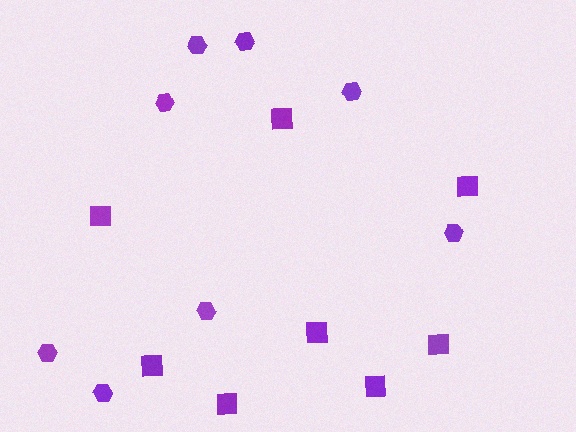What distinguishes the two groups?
There are 2 groups: one group of squares (8) and one group of hexagons (8).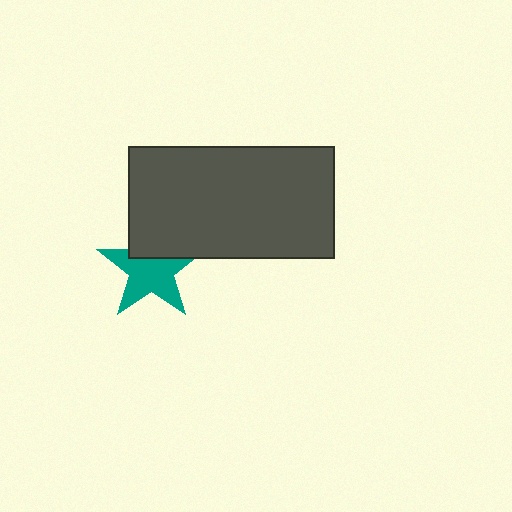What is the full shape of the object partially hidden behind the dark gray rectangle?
The partially hidden object is a teal star.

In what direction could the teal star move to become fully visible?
The teal star could move down. That would shift it out from behind the dark gray rectangle entirely.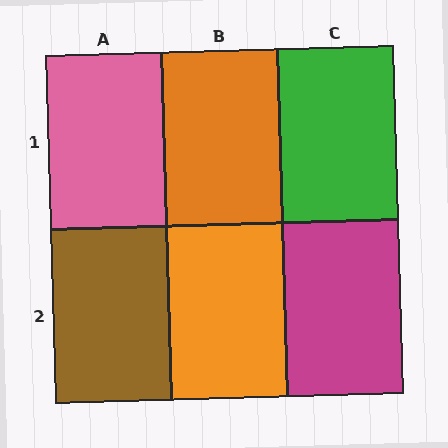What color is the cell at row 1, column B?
Orange.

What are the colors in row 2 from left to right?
Brown, orange, magenta.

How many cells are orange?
2 cells are orange.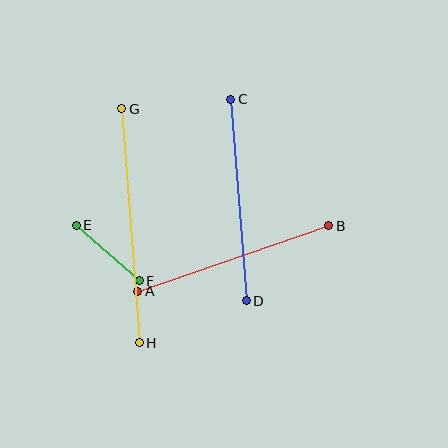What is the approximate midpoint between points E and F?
The midpoint is at approximately (108, 253) pixels.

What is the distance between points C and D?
The distance is approximately 202 pixels.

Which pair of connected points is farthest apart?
Points G and H are farthest apart.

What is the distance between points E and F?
The distance is approximately 84 pixels.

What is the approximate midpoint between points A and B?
The midpoint is at approximately (233, 259) pixels.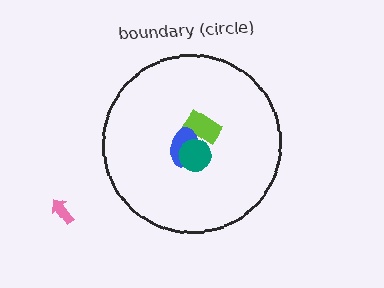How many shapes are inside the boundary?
3 inside, 1 outside.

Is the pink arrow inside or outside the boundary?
Outside.